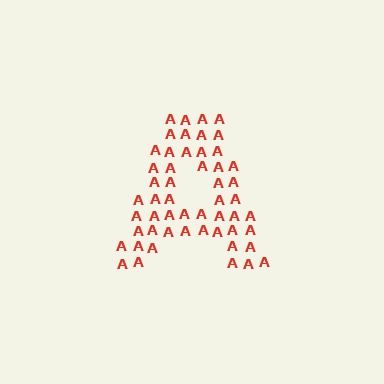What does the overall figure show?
The overall figure shows the letter A.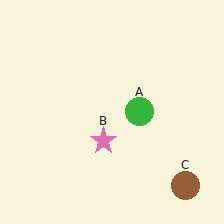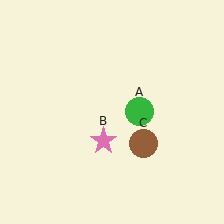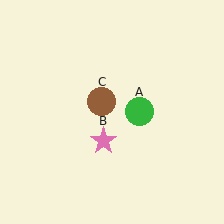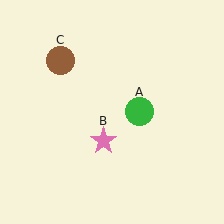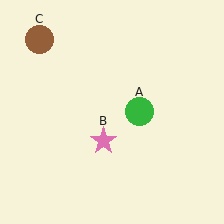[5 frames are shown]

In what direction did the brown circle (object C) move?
The brown circle (object C) moved up and to the left.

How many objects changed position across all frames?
1 object changed position: brown circle (object C).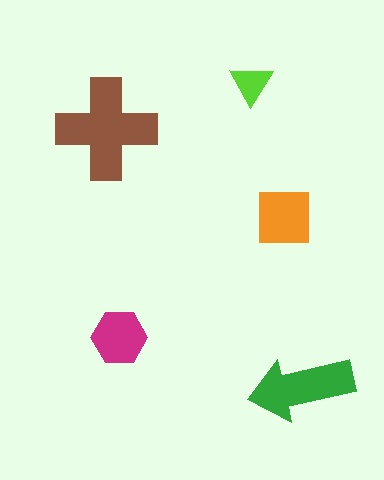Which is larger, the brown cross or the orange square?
The brown cross.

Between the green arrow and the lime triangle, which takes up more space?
The green arrow.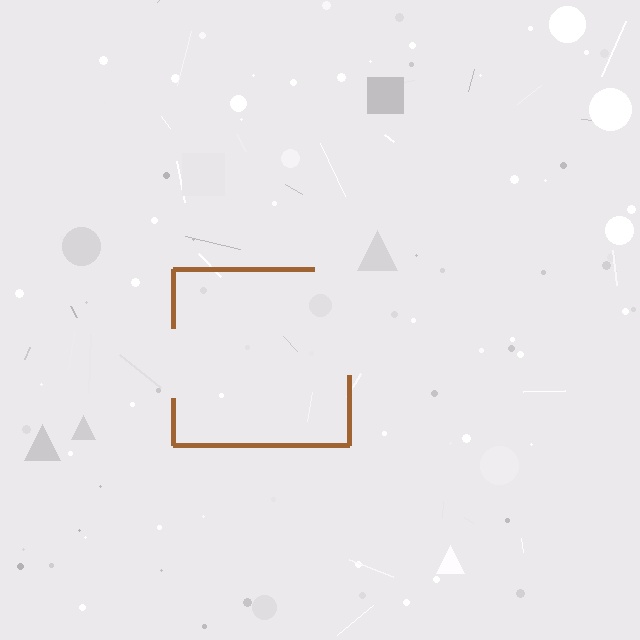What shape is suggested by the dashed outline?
The dashed outline suggests a square.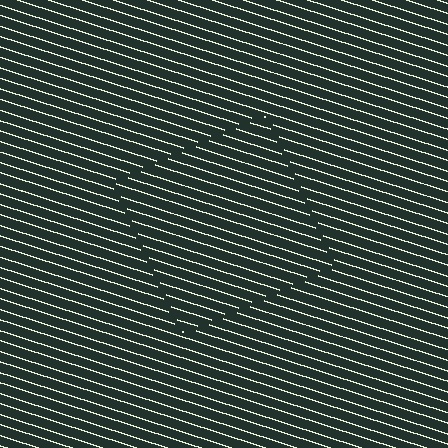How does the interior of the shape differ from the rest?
The interior of the shape contains the same grating, shifted by half a period — the contour is defined by the phase discontinuity where line-ends from the inner and outer gratings abut.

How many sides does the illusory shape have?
4 sides — the line-ends trace a square.